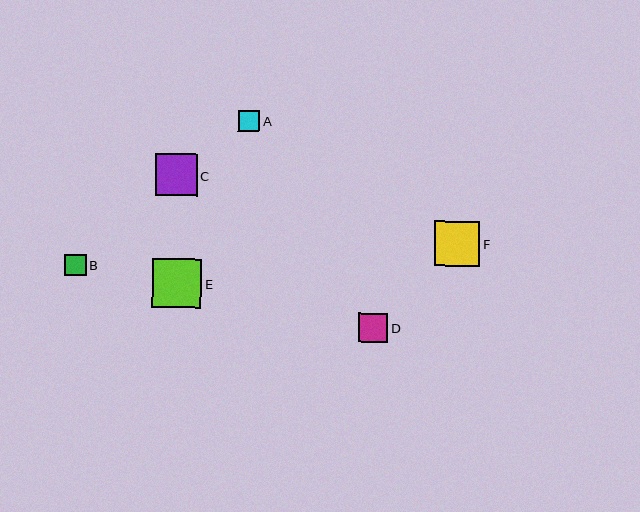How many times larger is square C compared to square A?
Square C is approximately 2.0 times the size of square A.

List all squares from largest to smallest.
From largest to smallest: E, F, C, D, B, A.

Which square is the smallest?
Square A is the smallest with a size of approximately 21 pixels.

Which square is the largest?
Square E is the largest with a size of approximately 49 pixels.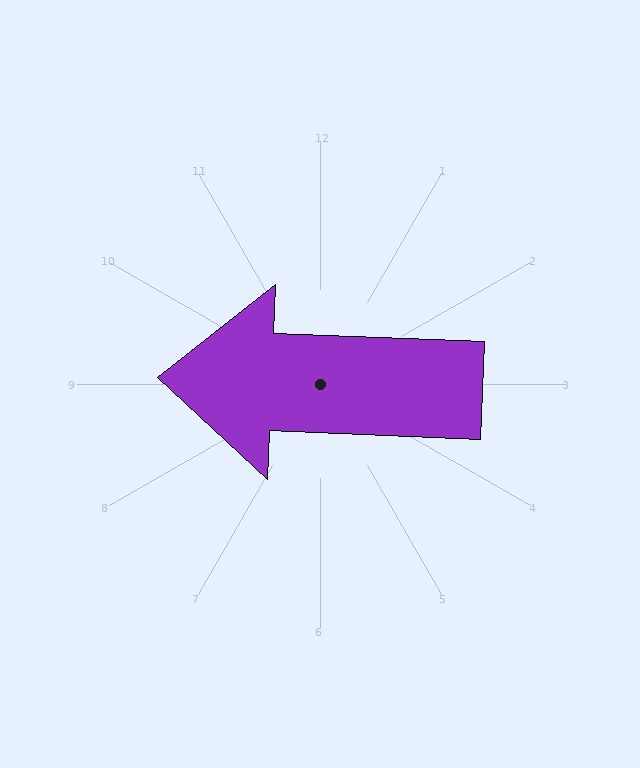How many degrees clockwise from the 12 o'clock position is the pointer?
Approximately 272 degrees.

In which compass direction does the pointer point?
West.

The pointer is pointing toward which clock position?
Roughly 9 o'clock.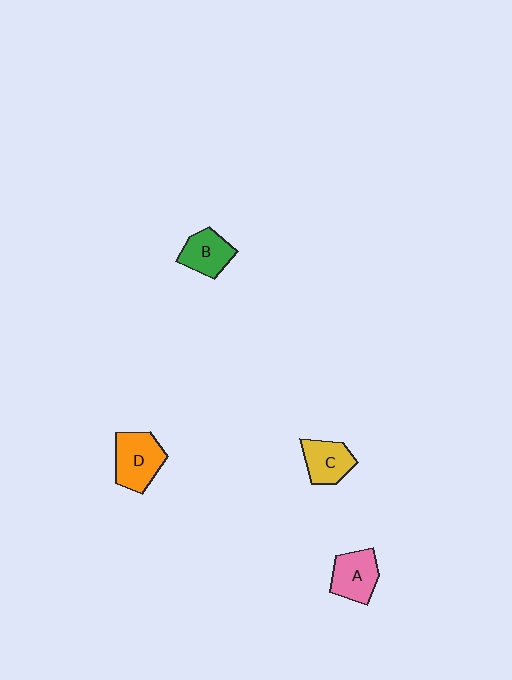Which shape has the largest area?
Shape D (orange).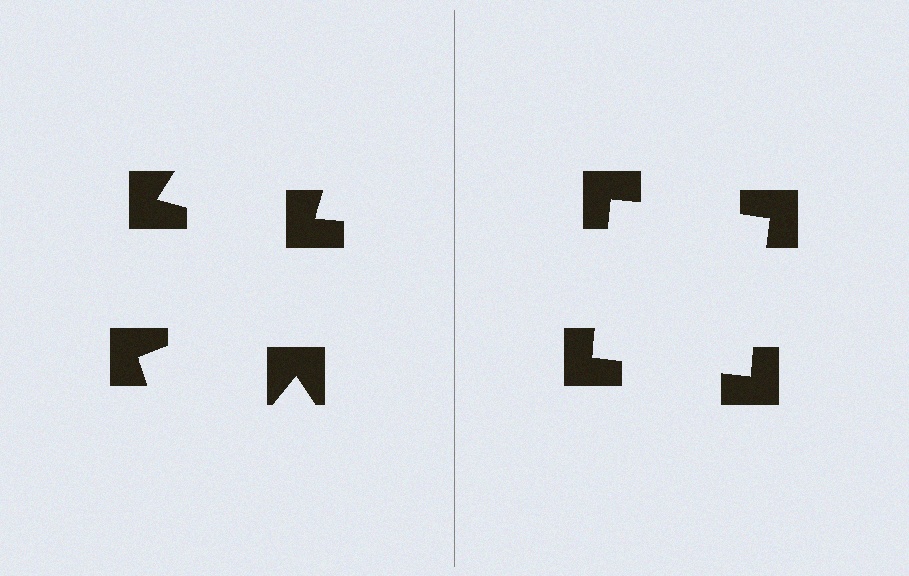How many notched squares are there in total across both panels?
8 — 4 on each side.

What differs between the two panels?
The notched squares are positioned identically on both sides; only the wedge orientations differ. On the right they align to a square; on the left they are misaligned.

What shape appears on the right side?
An illusory square.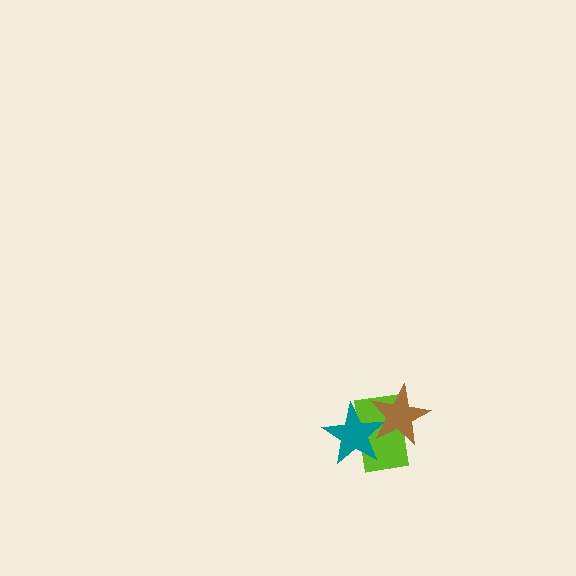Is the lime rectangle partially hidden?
Yes, it is partially covered by another shape.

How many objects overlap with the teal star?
2 objects overlap with the teal star.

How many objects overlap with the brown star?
2 objects overlap with the brown star.